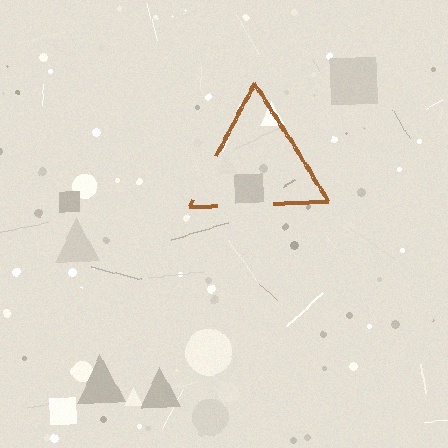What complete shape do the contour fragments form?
The contour fragments form a triangle.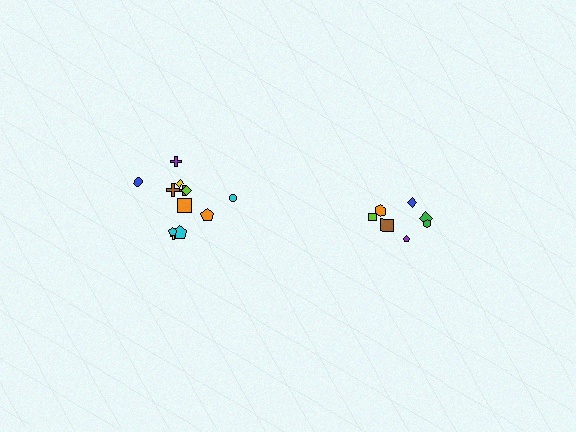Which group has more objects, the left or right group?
The left group.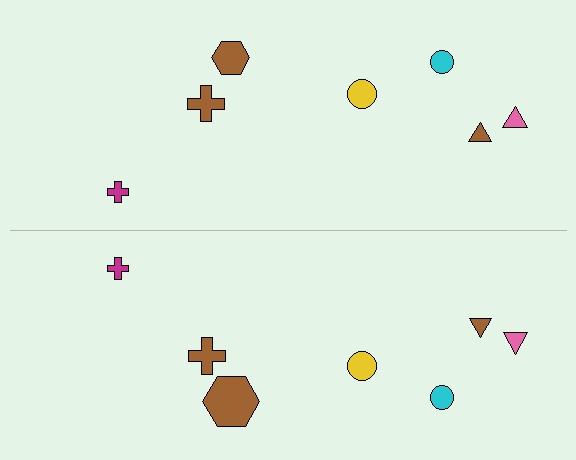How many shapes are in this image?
There are 14 shapes in this image.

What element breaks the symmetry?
The brown hexagon on the bottom side has a different size than its mirror counterpart.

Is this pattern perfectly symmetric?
No, the pattern is not perfectly symmetric. The brown hexagon on the bottom side has a different size than its mirror counterpart.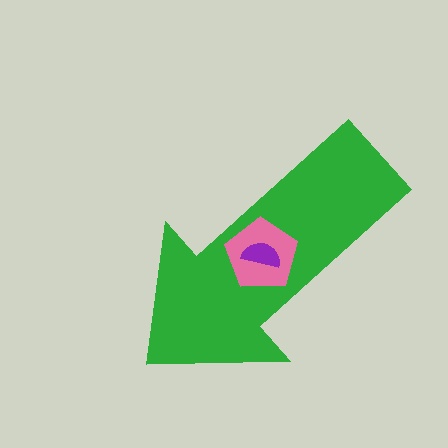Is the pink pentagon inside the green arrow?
Yes.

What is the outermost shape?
The green arrow.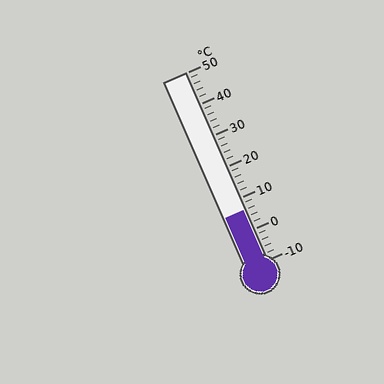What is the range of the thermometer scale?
The thermometer scale ranges from -10°C to 50°C.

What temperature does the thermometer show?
The thermometer shows approximately 6°C.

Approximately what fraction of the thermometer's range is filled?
The thermometer is filled to approximately 25% of its range.